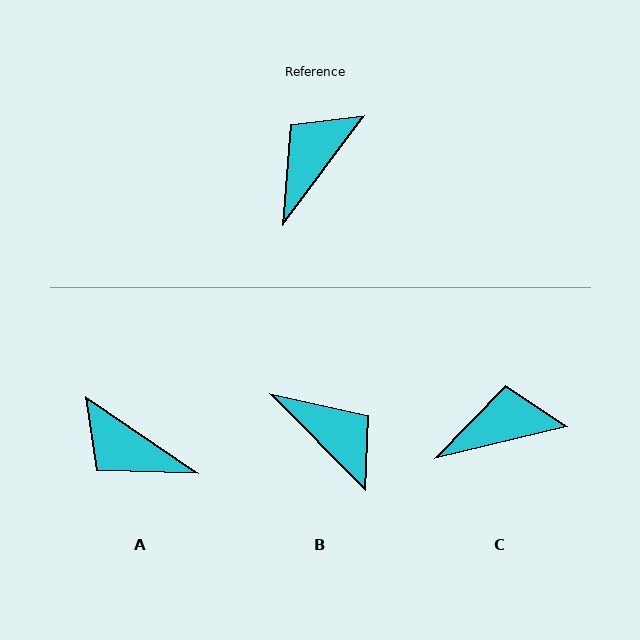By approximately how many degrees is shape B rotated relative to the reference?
Approximately 98 degrees clockwise.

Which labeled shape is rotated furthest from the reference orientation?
B, about 98 degrees away.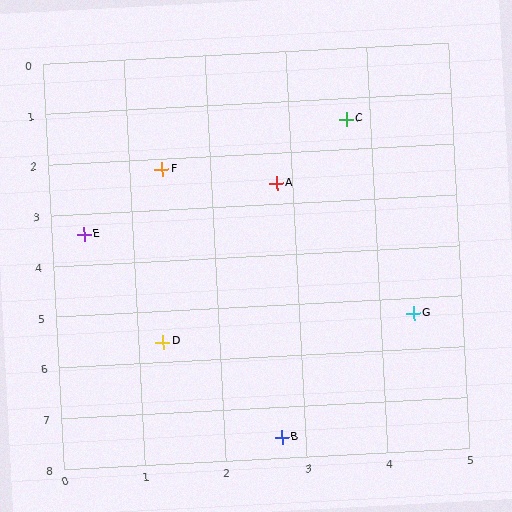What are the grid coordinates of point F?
Point F is at approximately (1.4, 2.2).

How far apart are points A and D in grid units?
Points A and D are about 3.4 grid units apart.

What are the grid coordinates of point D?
Point D is at approximately (1.3, 5.6).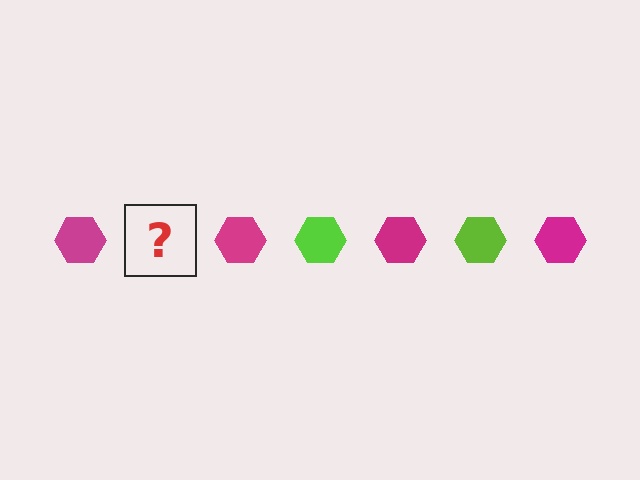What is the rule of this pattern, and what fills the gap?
The rule is that the pattern cycles through magenta, lime hexagons. The gap should be filled with a lime hexagon.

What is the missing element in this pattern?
The missing element is a lime hexagon.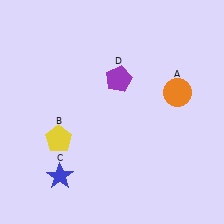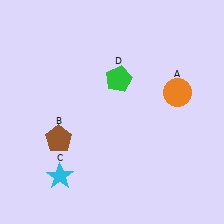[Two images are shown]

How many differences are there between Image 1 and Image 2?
There are 3 differences between the two images.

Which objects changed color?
B changed from yellow to brown. C changed from blue to cyan. D changed from purple to green.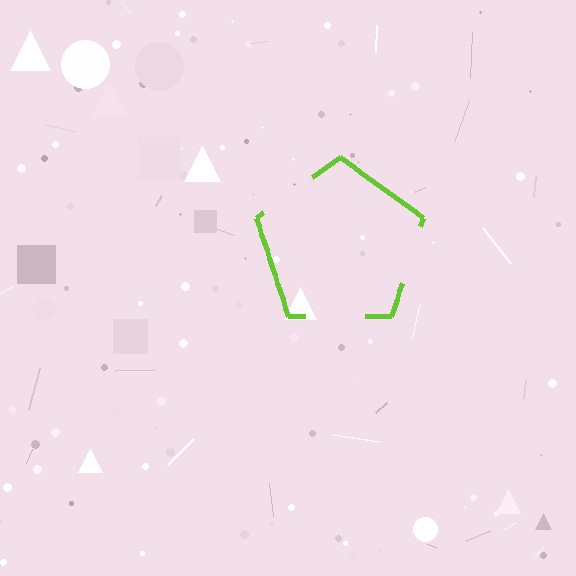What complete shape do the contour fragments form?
The contour fragments form a pentagon.